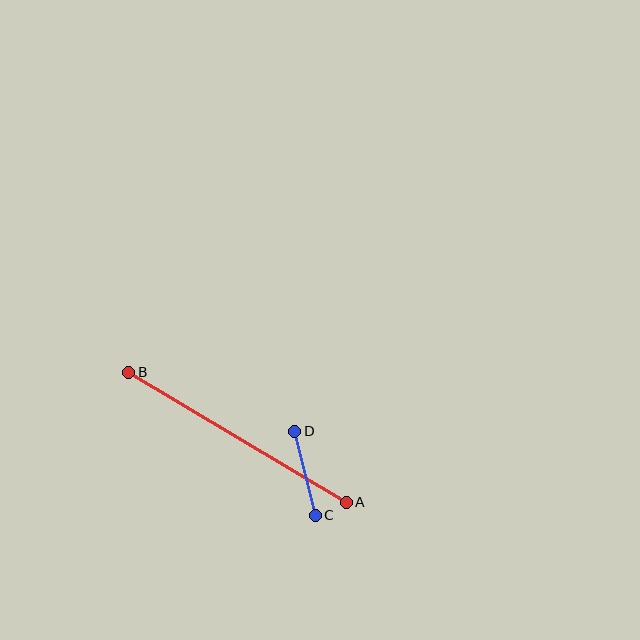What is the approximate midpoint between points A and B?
The midpoint is at approximately (238, 437) pixels.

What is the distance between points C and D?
The distance is approximately 87 pixels.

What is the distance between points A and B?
The distance is approximately 253 pixels.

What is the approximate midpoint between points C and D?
The midpoint is at approximately (305, 473) pixels.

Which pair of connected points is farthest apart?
Points A and B are farthest apart.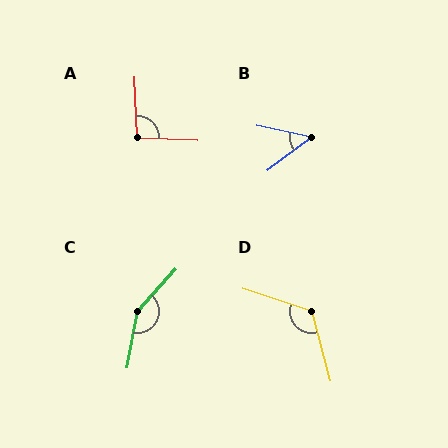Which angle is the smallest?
B, at approximately 49 degrees.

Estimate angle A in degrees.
Approximately 95 degrees.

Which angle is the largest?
C, at approximately 148 degrees.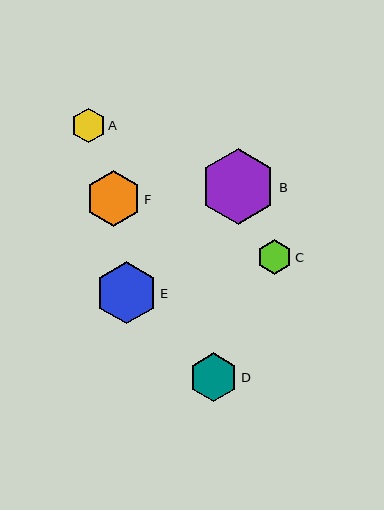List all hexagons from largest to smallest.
From largest to smallest: B, E, F, D, C, A.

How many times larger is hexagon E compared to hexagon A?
Hexagon E is approximately 1.8 times the size of hexagon A.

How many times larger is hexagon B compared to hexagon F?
Hexagon B is approximately 1.4 times the size of hexagon F.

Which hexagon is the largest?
Hexagon B is the largest with a size of approximately 75 pixels.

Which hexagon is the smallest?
Hexagon A is the smallest with a size of approximately 35 pixels.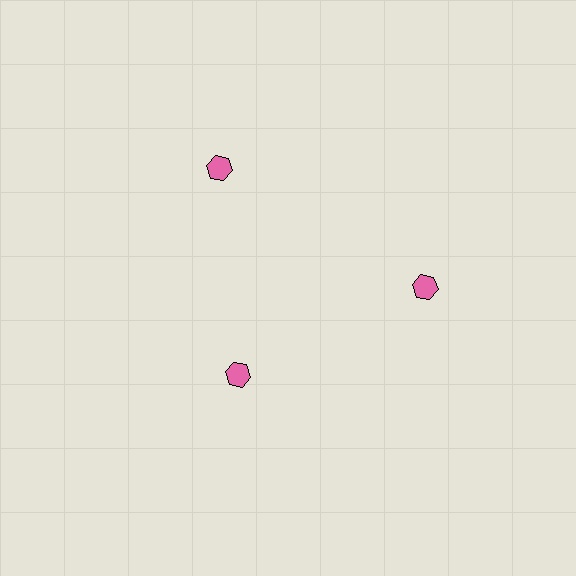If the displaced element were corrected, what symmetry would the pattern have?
It would have 3-fold rotational symmetry — the pattern would map onto itself every 120 degrees.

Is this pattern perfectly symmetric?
No. The 3 pink hexagons are arranged in a ring, but one element near the 7 o'clock position is pulled inward toward the center, breaking the 3-fold rotational symmetry.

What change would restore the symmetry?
The symmetry would be restored by moving it outward, back onto the ring so that all 3 hexagons sit at equal angles and equal distance from the center.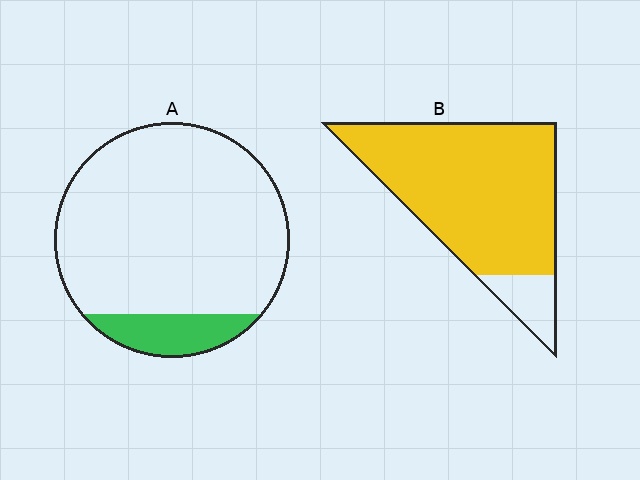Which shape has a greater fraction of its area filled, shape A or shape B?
Shape B.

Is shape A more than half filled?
No.